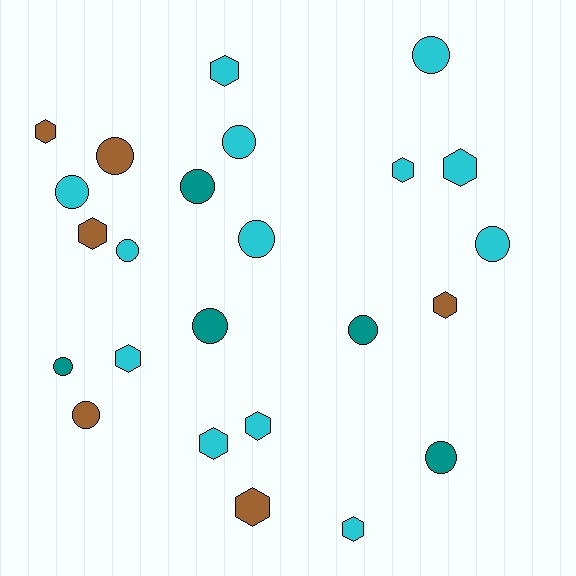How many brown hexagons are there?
There are 4 brown hexagons.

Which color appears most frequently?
Cyan, with 13 objects.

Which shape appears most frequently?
Circle, with 13 objects.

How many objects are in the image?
There are 24 objects.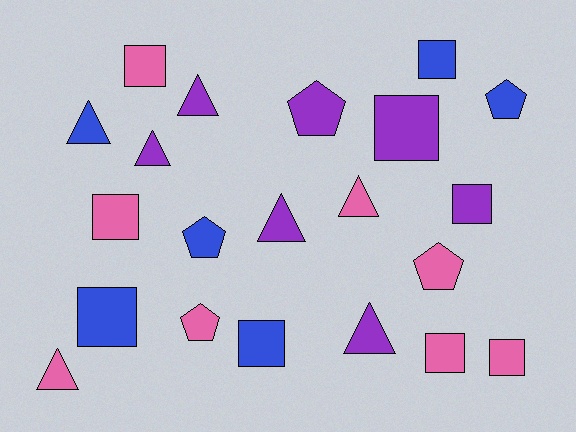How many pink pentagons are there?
There are 2 pink pentagons.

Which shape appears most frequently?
Square, with 9 objects.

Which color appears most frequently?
Pink, with 8 objects.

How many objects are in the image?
There are 21 objects.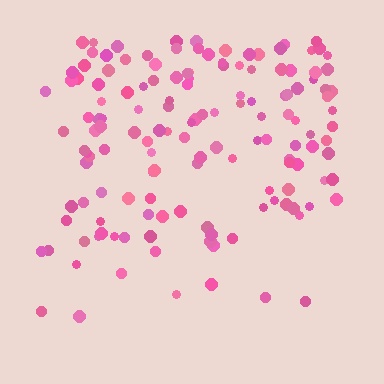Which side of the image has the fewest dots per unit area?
The bottom.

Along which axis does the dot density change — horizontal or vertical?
Vertical.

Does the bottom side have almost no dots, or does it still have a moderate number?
Still a moderate number, just noticeably fewer than the top.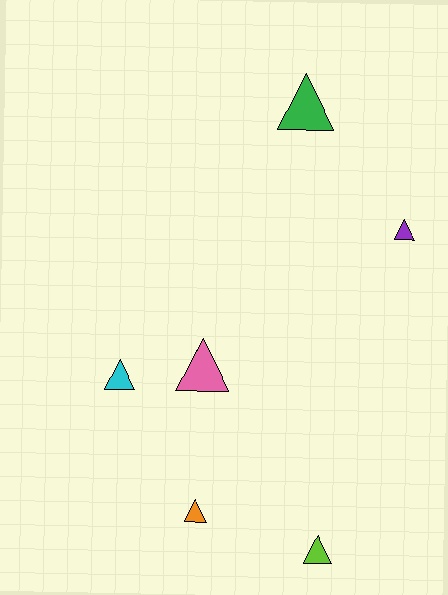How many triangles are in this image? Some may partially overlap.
There are 6 triangles.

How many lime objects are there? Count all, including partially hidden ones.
There is 1 lime object.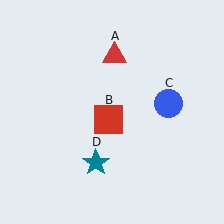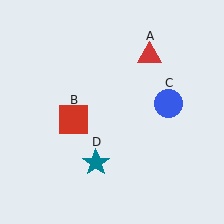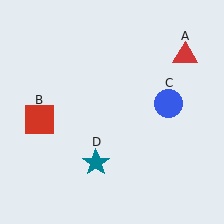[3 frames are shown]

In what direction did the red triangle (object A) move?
The red triangle (object A) moved right.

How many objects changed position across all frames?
2 objects changed position: red triangle (object A), red square (object B).